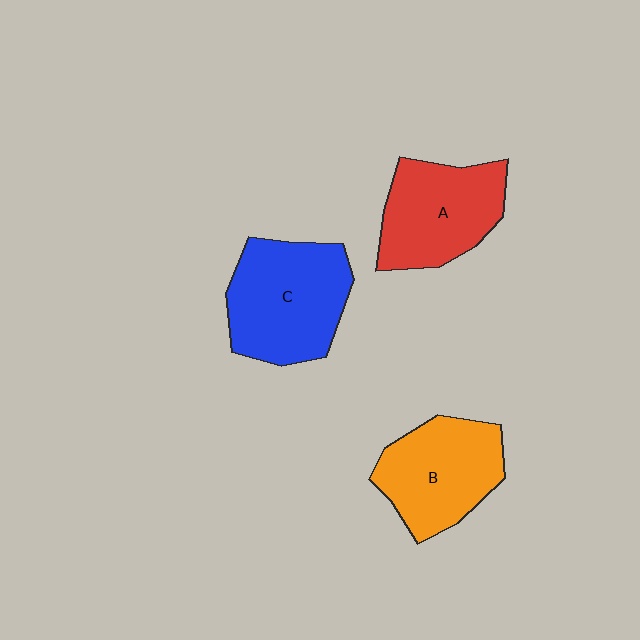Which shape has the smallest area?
Shape B (orange).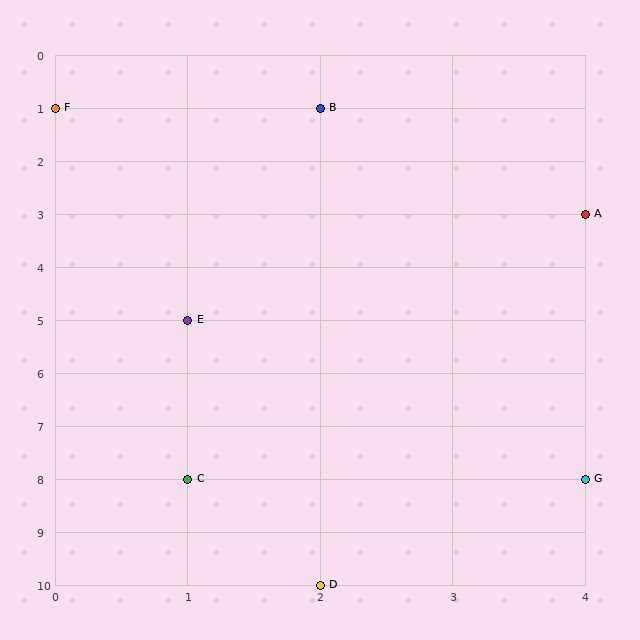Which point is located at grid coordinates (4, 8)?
Point G is at (4, 8).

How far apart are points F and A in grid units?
Points F and A are 4 columns and 2 rows apart (about 4.5 grid units diagonally).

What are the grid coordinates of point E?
Point E is at grid coordinates (1, 5).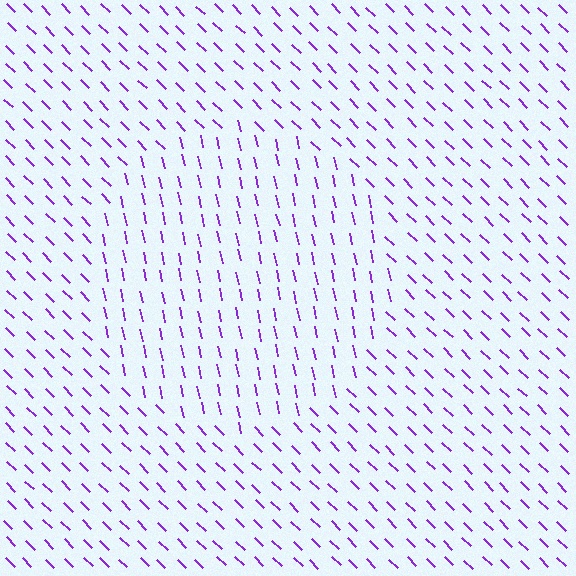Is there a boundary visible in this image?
Yes, there is a texture boundary formed by a change in line orientation.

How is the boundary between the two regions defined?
The boundary is defined purely by a change in line orientation (approximately 33 degrees difference). All lines are the same color and thickness.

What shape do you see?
I see a circle.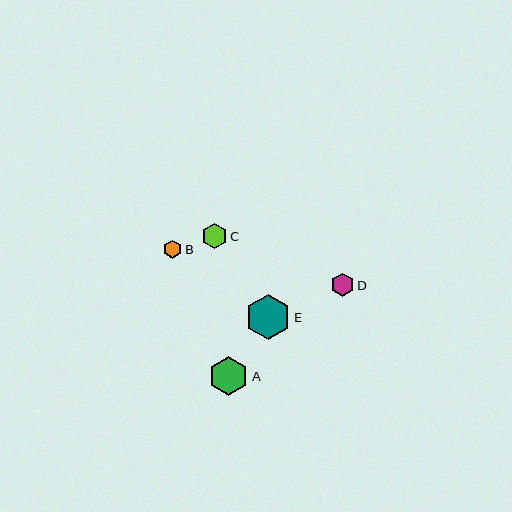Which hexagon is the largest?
Hexagon E is the largest with a size of approximately 45 pixels.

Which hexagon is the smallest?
Hexagon B is the smallest with a size of approximately 18 pixels.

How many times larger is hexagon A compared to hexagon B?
Hexagon A is approximately 2.2 times the size of hexagon B.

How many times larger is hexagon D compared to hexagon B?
Hexagon D is approximately 1.3 times the size of hexagon B.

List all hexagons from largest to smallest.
From largest to smallest: E, A, C, D, B.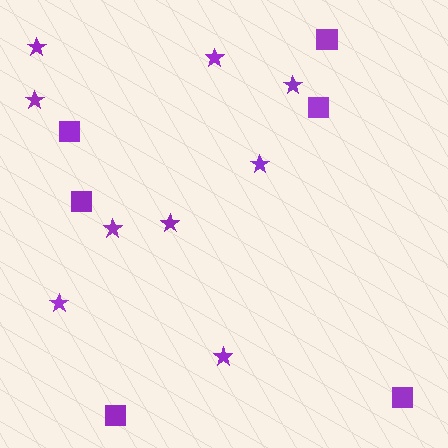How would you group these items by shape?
There are 2 groups: one group of squares (6) and one group of stars (9).